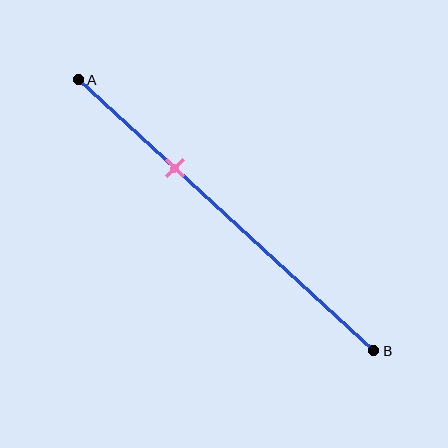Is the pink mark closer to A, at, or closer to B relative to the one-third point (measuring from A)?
The pink mark is approximately at the one-third point of segment AB.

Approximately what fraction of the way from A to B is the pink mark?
The pink mark is approximately 35% of the way from A to B.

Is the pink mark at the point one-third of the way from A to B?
Yes, the mark is approximately at the one-third point.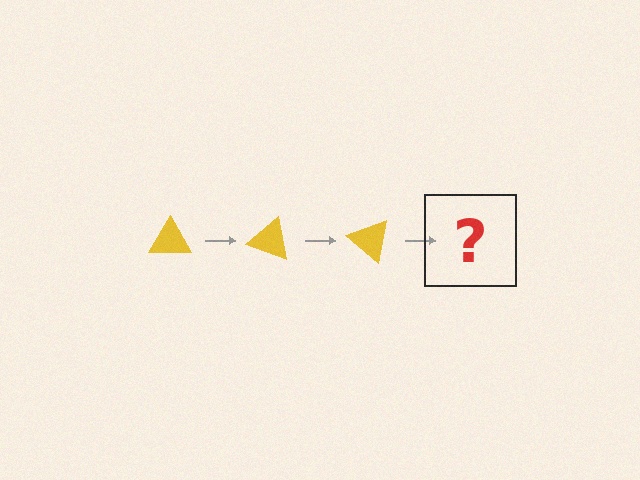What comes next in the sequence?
The next element should be a yellow triangle rotated 60 degrees.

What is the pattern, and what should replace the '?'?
The pattern is that the triangle rotates 20 degrees each step. The '?' should be a yellow triangle rotated 60 degrees.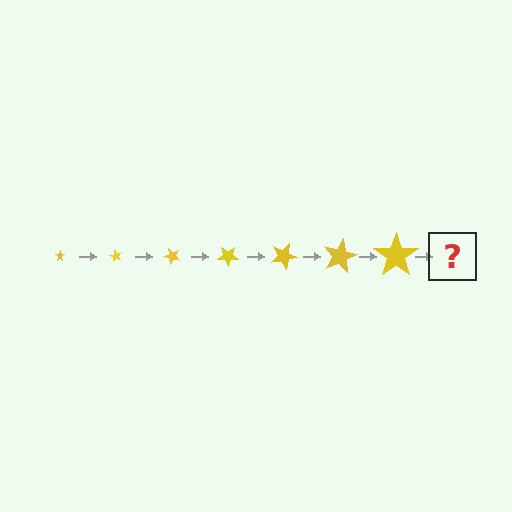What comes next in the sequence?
The next element should be a star, larger than the previous one and rotated 420 degrees from the start.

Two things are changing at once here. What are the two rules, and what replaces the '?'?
The two rules are that the star grows larger each step and it rotates 60 degrees each step. The '?' should be a star, larger than the previous one and rotated 420 degrees from the start.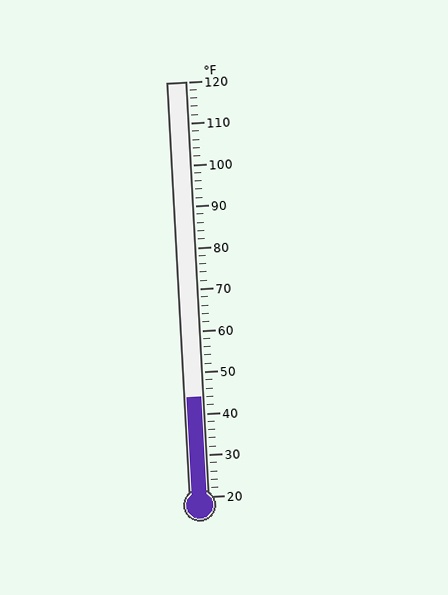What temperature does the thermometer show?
The thermometer shows approximately 44°F.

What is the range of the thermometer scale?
The thermometer scale ranges from 20°F to 120°F.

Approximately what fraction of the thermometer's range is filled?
The thermometer is filled to approximately 25% of its range.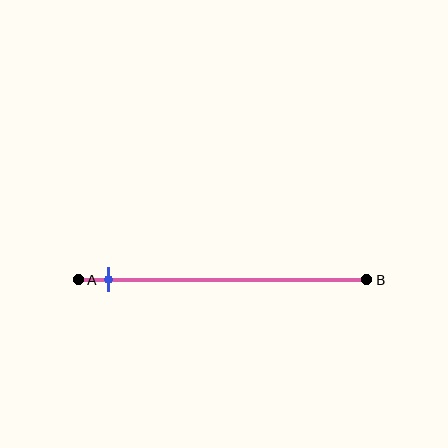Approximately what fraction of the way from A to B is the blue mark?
The blue mark is approximately 10% of the way from A to B.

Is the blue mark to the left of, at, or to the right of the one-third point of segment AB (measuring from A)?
The blue mark is to the left of the one-third point of segment AB.